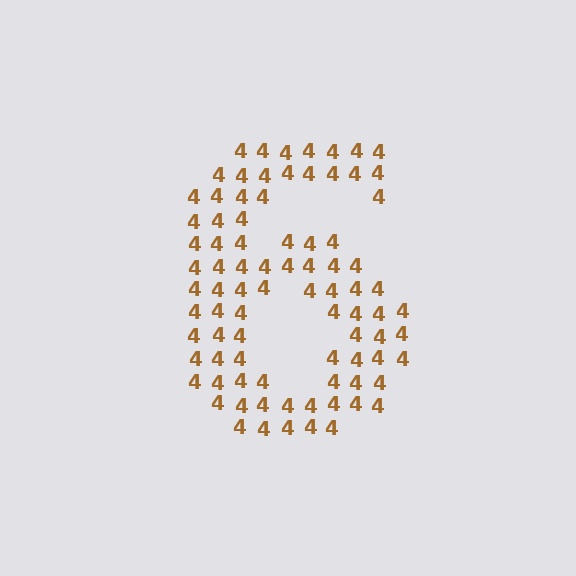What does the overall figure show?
The overall figure shows the digit 6.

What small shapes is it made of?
It is made of small digit 4's.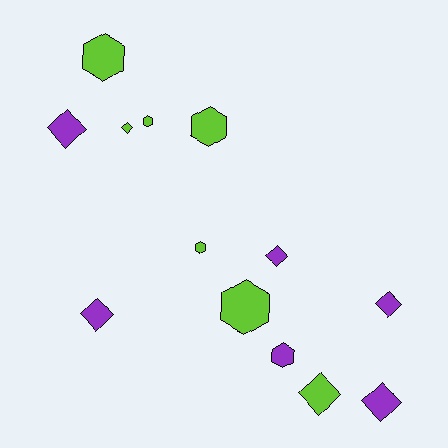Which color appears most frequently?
Lime, with 7 objects.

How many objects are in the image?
There are 13 objects.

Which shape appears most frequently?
Diamond, with 7 objects.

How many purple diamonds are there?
There are 5 purple diamonds.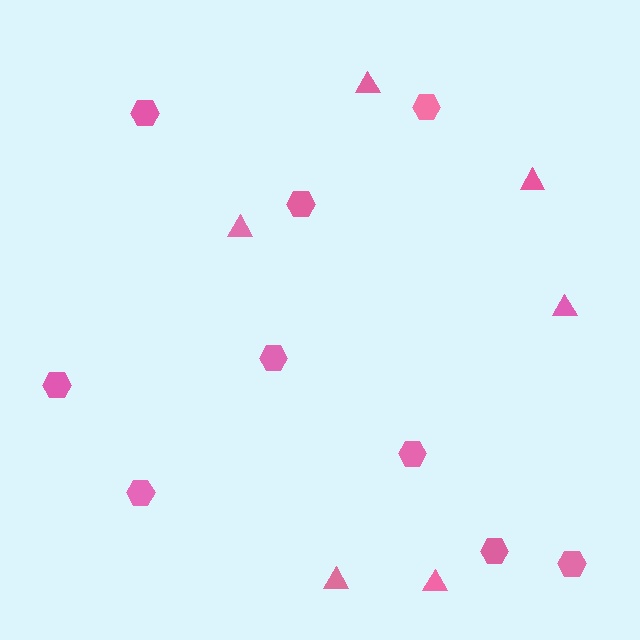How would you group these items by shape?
There are 2 groups: one group of hexagons (9) and one group of triangles (6).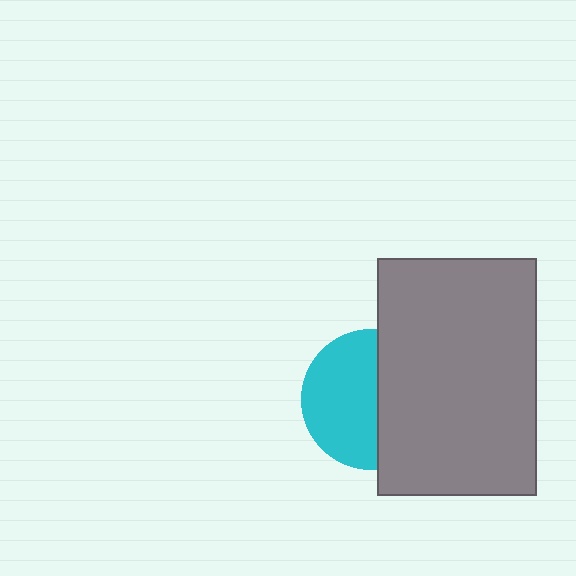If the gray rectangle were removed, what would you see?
You would see the complete cyan circle.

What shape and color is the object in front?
The object in front is a gray rectangle.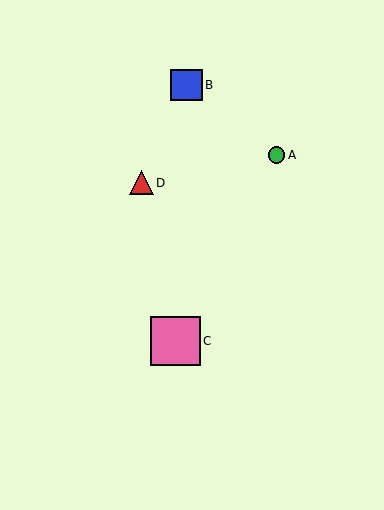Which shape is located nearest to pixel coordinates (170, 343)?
The pink square (labeled C) at (175, 341) is nearest to that location.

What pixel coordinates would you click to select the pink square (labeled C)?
Click at (175, 341) to select the pink square C.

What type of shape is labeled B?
Shape B is a blue square.